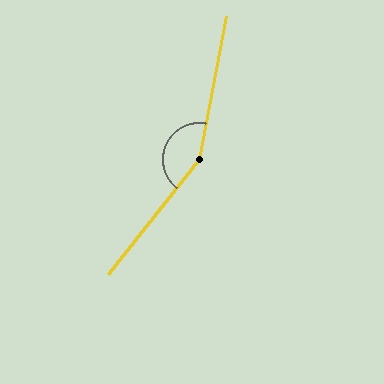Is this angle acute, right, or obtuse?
It is obtuse.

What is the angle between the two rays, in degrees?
Approximately 152 degrees.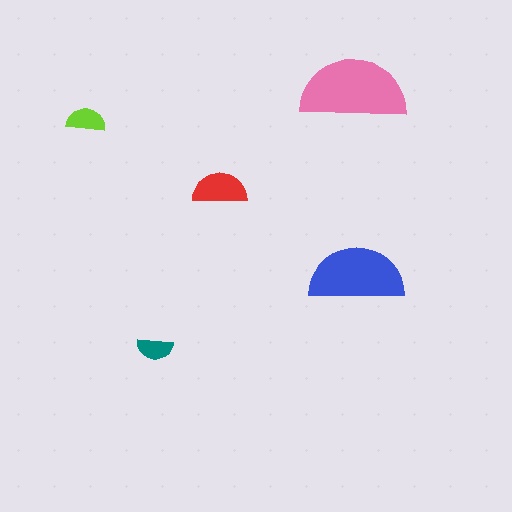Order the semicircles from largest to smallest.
the pink one, the blue one, the red one, the lime one, the teal one.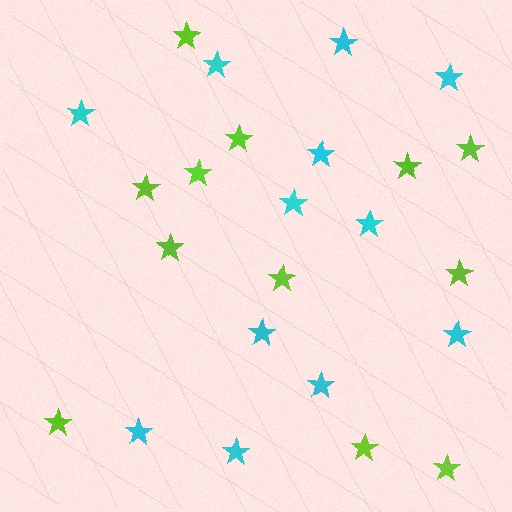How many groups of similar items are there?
There are 2 groups: one group of cyan stars (12) and one group of lime stars (12).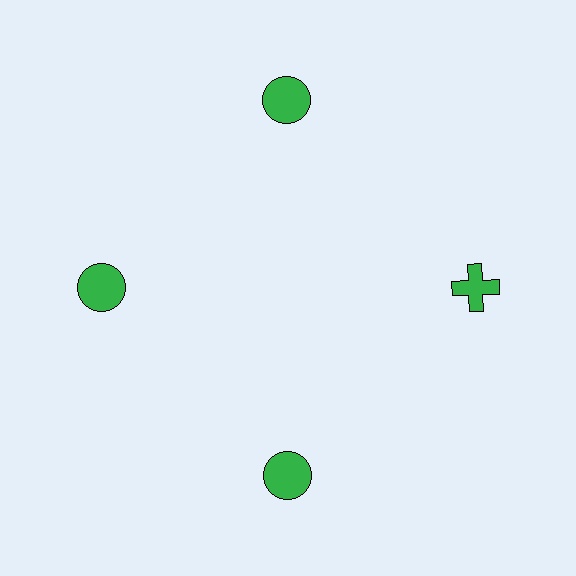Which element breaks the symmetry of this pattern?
The green cross at roughly the 3 o'clock position breaks the symmetry. All other shapes are green circles.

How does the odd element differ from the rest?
It has a different shape: cross instead of circle.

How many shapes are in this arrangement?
There are 4 shapes arranged in a ring pattern.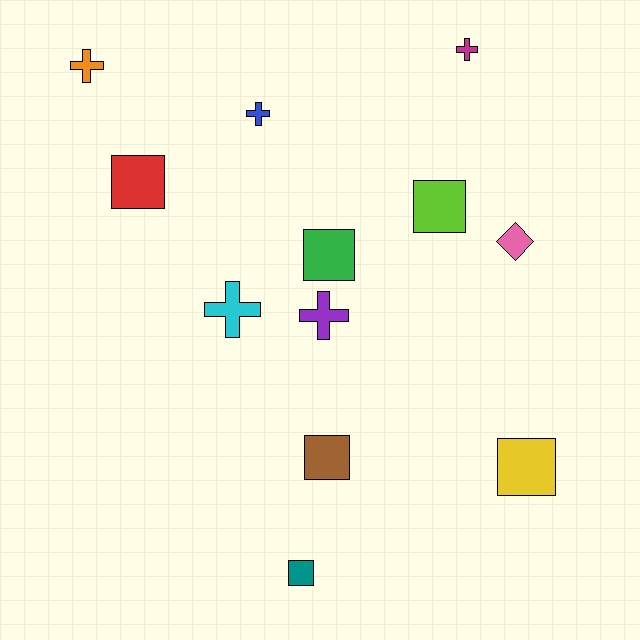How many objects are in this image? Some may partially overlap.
There are 12 objects.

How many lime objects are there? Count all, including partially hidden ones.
There is 1 lime object.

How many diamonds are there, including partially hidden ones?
There is 1 diamond.